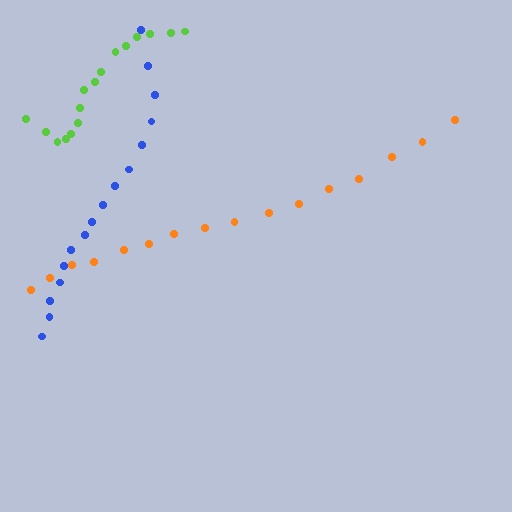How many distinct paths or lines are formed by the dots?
There are 3 distinct paths.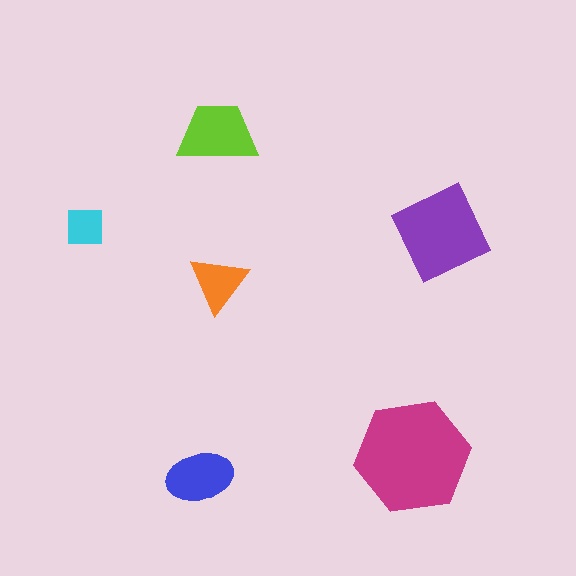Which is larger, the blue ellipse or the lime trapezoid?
The lime trapezoid.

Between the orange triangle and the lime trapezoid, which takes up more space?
The lime trapezoid.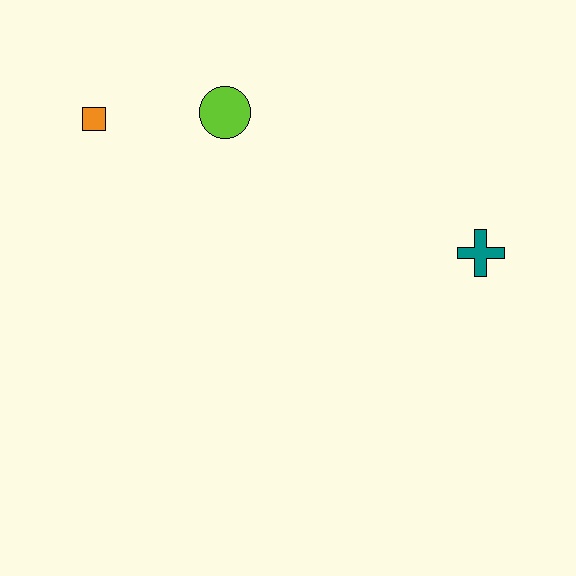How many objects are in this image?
There are 3 objects.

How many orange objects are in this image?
There is 1 orange object.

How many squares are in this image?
There is 1 square.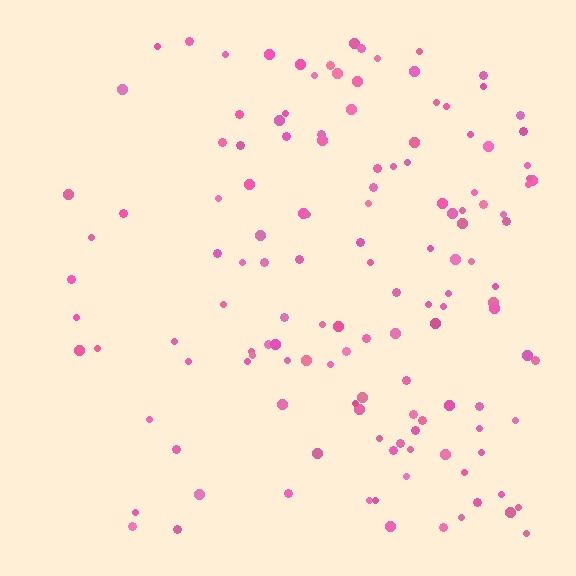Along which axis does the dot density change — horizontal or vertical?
Horizontal.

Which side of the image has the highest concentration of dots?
The right.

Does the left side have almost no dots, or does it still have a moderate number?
Still a moderate number, just noticeably fewer than the right.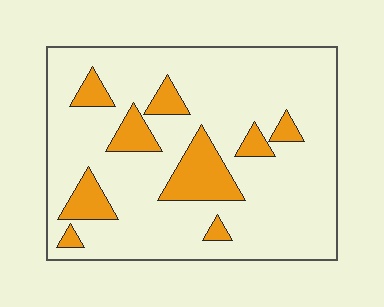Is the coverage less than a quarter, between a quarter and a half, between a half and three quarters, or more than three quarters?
Less than a quarter.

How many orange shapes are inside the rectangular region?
9.